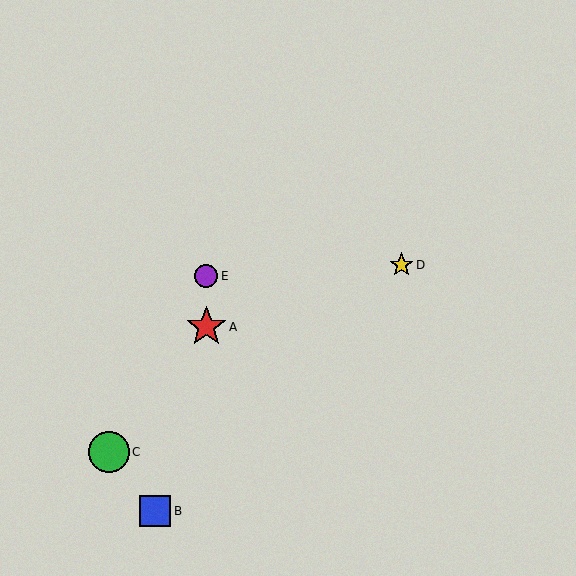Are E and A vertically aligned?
Yes, both are at x≈206.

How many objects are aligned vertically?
2 objects (A, E) are aligned vertically.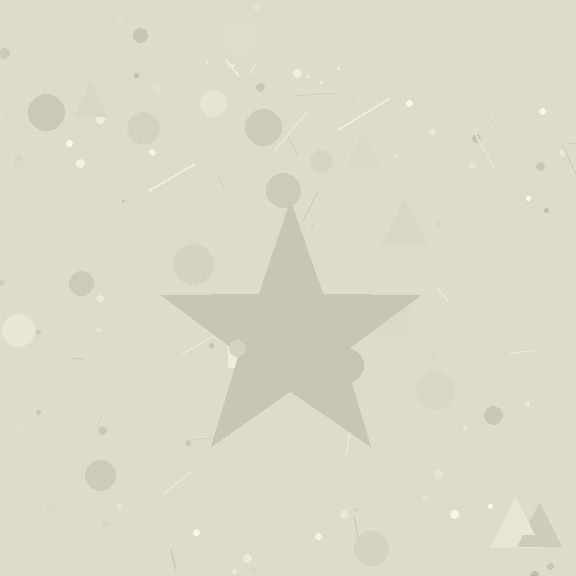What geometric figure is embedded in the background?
A star is embedded in the background.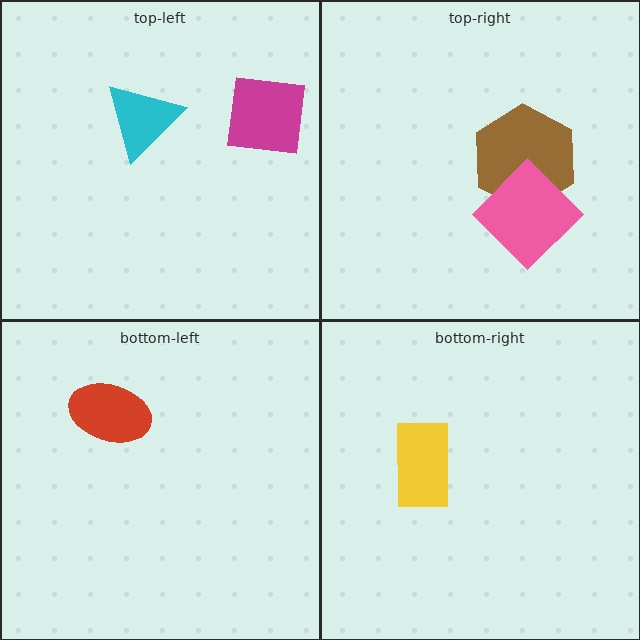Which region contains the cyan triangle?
The top-left region.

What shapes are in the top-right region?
The brown hexagon, the pink diamond.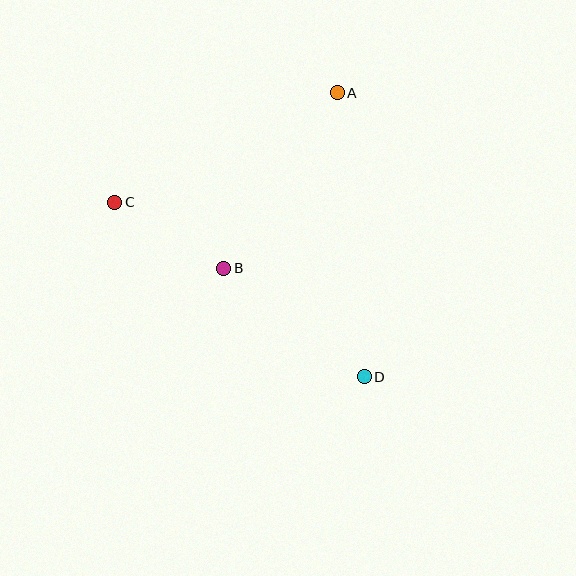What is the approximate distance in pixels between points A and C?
The distance between A and C is approximately 248 pixels.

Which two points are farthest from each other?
Points C and D are farthest from each other.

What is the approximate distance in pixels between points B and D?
The distance between B and D is approximately 178 pixels.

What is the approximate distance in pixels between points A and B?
The distance between A and B is approximately 209 pixels.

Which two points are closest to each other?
Points B and C are closest to each other.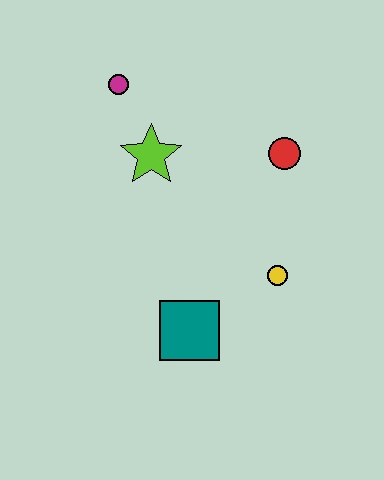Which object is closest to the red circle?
The yellow circle is closest to the red circle.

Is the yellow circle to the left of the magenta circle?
No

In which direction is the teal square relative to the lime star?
The teal square is below the lime star.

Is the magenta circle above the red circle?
Yes